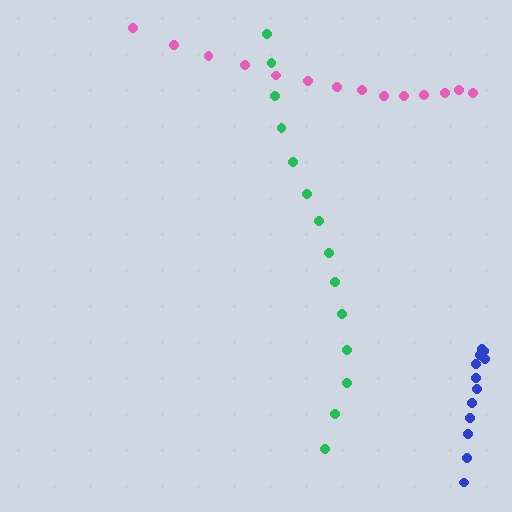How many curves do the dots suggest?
There are 3 distinct paths.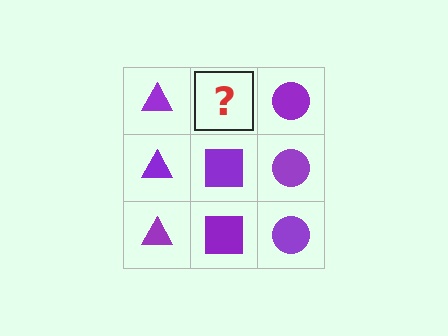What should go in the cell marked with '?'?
The missing cell should contain a purple square.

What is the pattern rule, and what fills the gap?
The rule is that each column has a consistent shape. The gap should be filled with a purple square.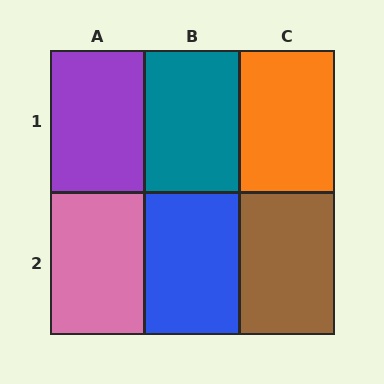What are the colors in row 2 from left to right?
Pink, blue, brown.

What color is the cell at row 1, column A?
Purple.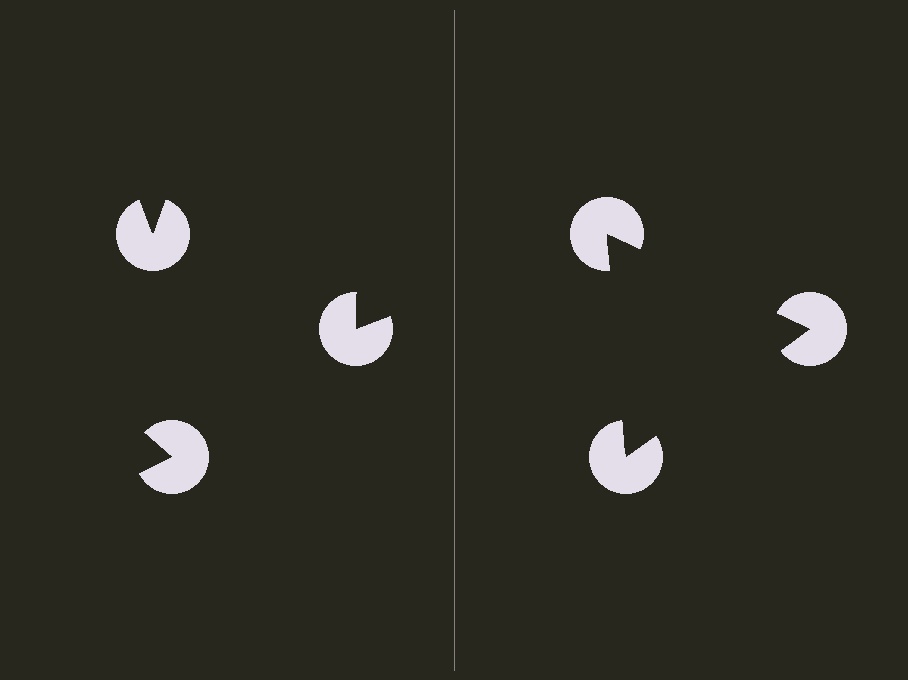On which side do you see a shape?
An illusory triangle appears on the right side. On the left side the wedge cuts are rotated, so no coherent shape forms.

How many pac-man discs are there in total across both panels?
6 — 3 on each side.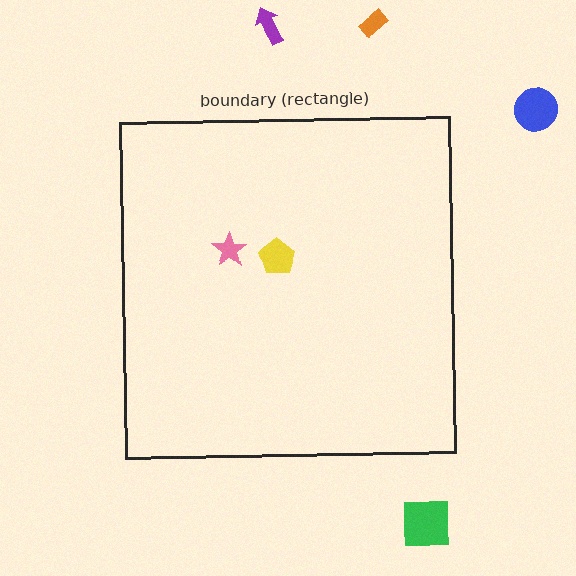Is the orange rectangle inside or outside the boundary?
Outside.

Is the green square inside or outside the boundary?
Outside.